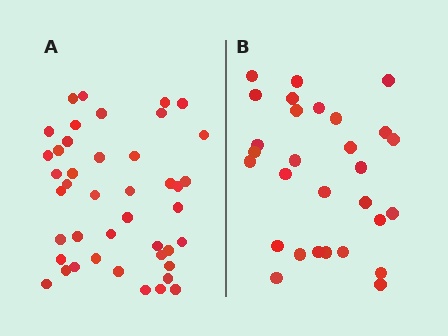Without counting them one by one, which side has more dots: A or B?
Region A (the left region) has more dots.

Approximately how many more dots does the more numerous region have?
Region A has approximately 15 more dots than region B.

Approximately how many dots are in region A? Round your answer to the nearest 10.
About 40 dots. (The exact count is 43, which rounds to 40.)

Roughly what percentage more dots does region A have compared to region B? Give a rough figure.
About 50% more.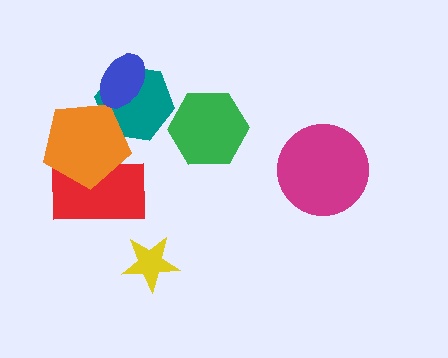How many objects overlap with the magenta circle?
0 objects overlap with the magenta circle.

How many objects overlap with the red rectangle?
1 object overlaps with the red rectangle.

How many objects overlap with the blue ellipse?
1 object overlaps with the blue ellipse.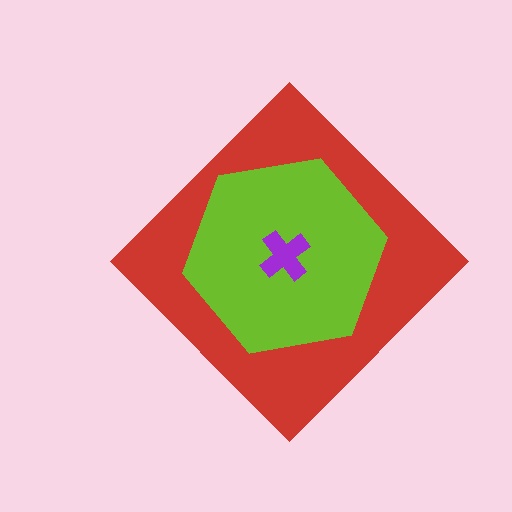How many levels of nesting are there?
3.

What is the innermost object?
The purple cross.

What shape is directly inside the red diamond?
The lime hexagon.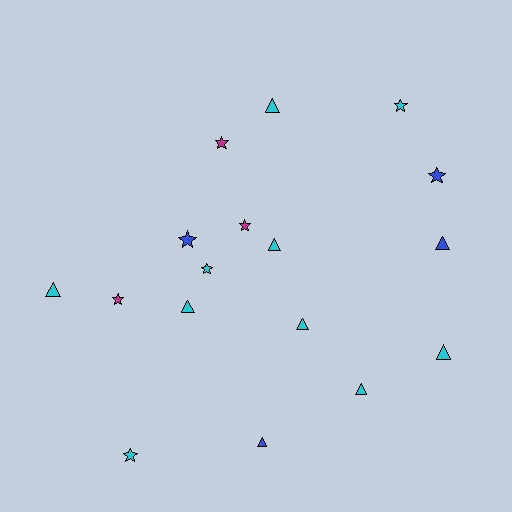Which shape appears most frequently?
Triangle, with 9 objects.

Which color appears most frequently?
Cyan, with 10 objects.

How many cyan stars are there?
There are 3 cyan stars.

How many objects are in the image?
There are 17 objects.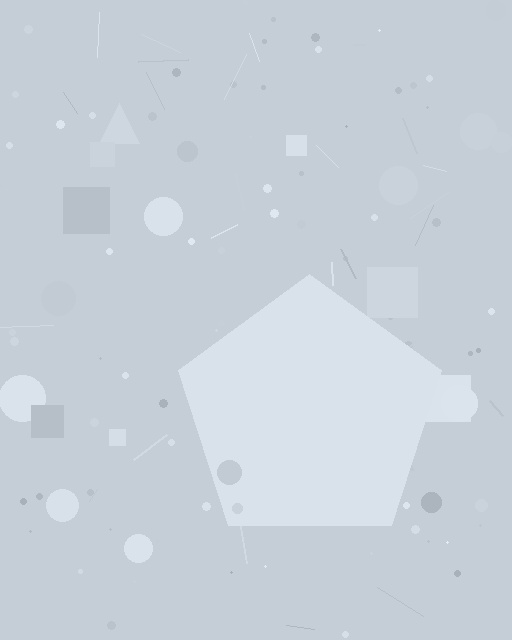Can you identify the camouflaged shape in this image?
The camouflaged shape is a pentagon.